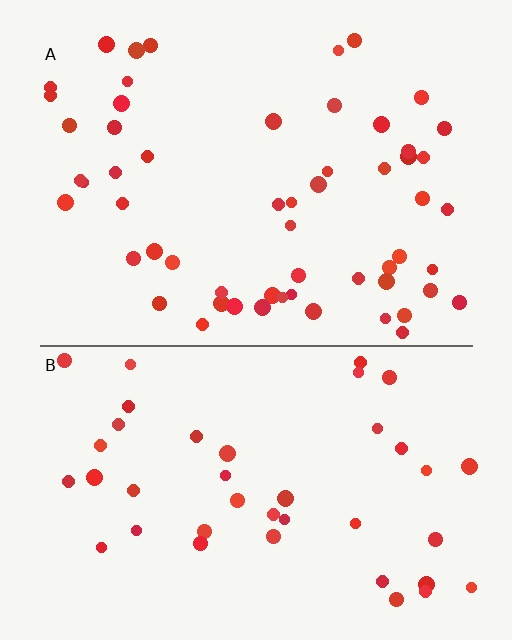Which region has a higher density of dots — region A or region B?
A (the top).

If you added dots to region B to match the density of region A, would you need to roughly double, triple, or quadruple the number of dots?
Approximately double.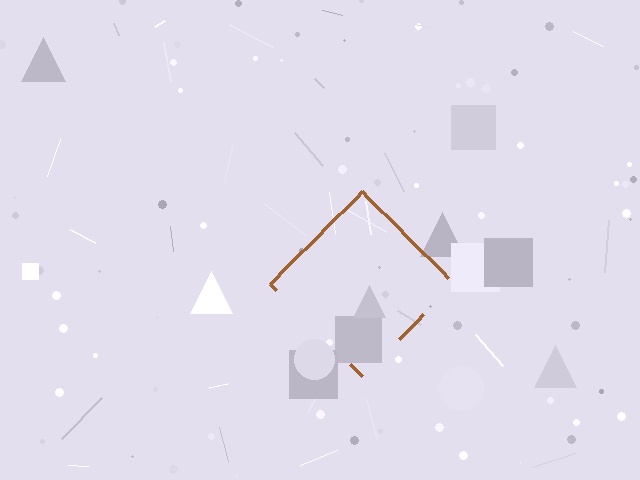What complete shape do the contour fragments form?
The contour fragments form a diamond.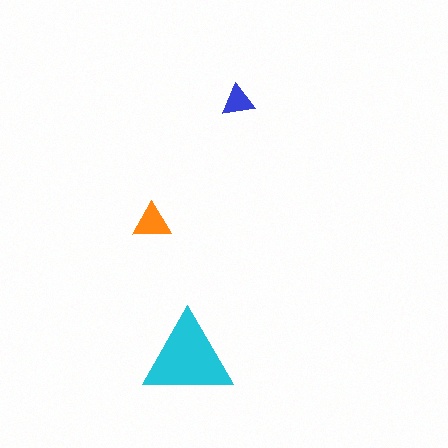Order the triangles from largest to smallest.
the cyan one, the orange one, the blue one.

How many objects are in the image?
There are 3 objects in the image.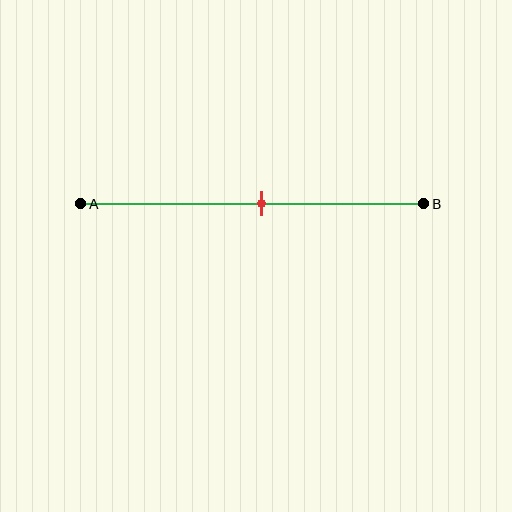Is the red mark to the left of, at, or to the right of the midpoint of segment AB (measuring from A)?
The red mark is approximately at the midpoint of segment AB.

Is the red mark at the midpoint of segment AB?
Yes, the mark is approximately at the midpoint.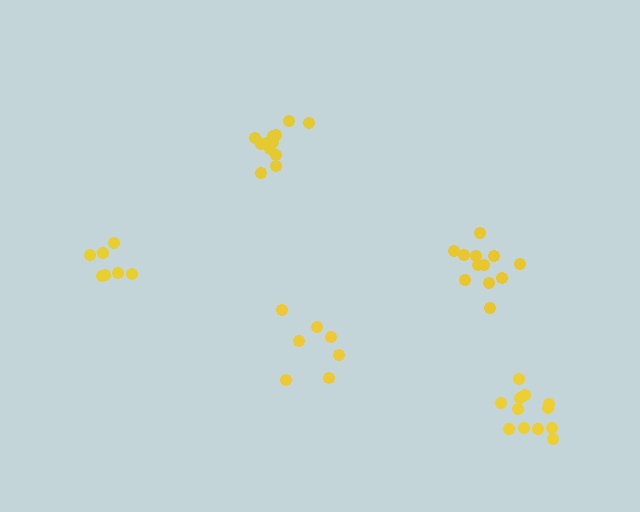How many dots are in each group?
Group 1: 7 dots, Group 2: 12 dots, Group 3: 12 dots, Group 4: 12 dots, Group 5: 7 dots (50 total).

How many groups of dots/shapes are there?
There are 5 groups.